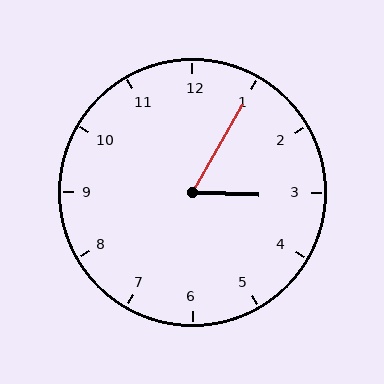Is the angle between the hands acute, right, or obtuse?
It is acute.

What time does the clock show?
3:05.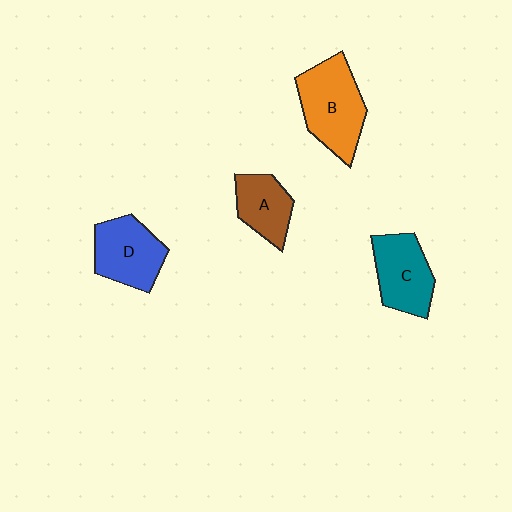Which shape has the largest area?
Shape B (orange).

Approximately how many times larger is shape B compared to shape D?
Approximately 1.2 times.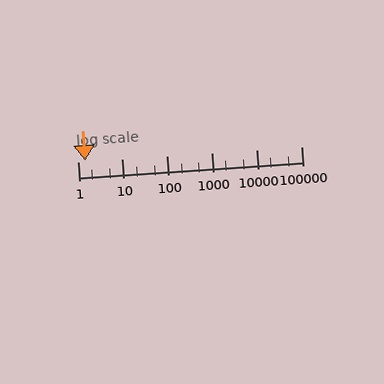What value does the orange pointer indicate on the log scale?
The pointer indicates approximately 1.5.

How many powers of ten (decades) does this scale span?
The scale spans 5 decades, from 1 to 100000.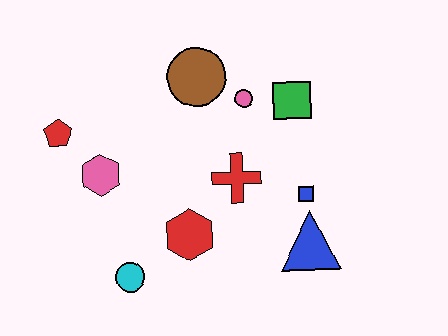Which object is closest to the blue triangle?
The blue square is closest to the blue triangle.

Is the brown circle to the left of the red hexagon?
No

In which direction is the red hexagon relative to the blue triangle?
The red hexagon is to the left of the blue triangle.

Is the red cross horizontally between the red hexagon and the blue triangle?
Yes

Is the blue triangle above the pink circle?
No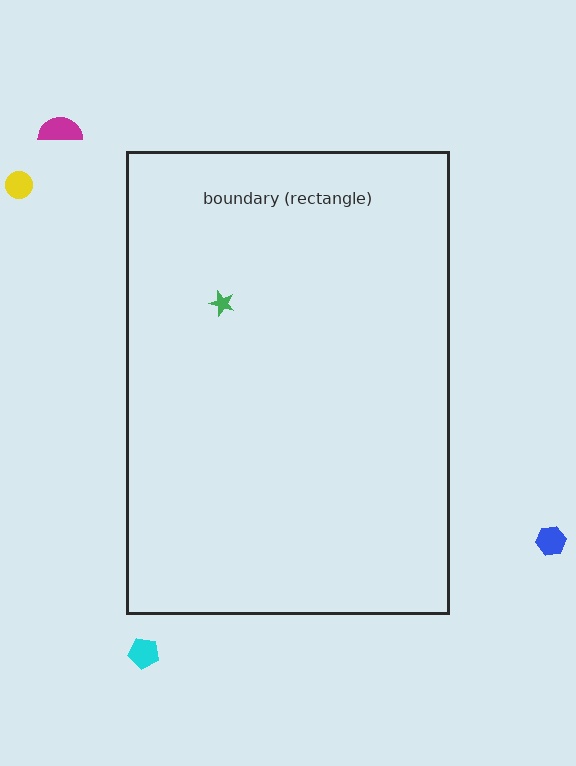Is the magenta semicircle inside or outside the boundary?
Outside.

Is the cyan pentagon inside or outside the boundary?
Outside.